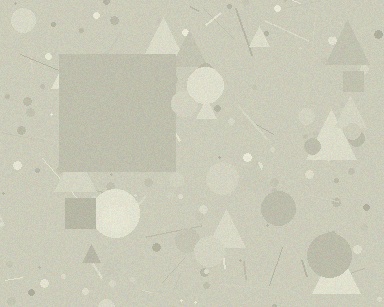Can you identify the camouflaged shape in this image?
The camouflaged shape is a square.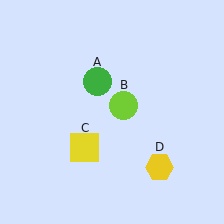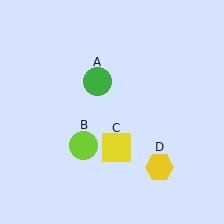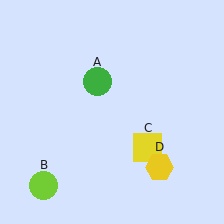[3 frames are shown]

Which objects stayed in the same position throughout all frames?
Green circle (object A) and yellow hexagon (object D) remained stationary.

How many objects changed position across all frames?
2 objects changed position: lime circle (object B), yellow square (object C).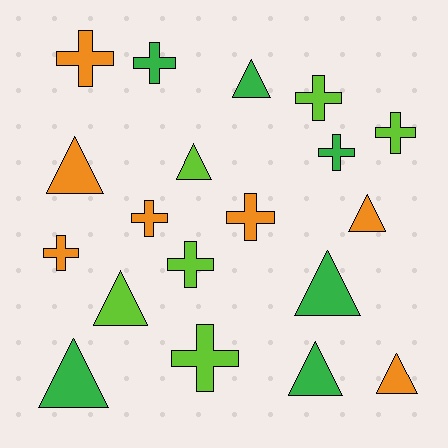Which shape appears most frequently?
Cross, with 10 objects.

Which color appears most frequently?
Orange, with 7 objects.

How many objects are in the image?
There are 19 objects.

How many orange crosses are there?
There are 4 orange crosses.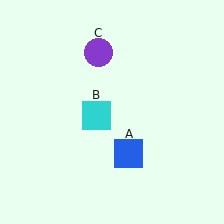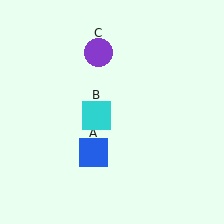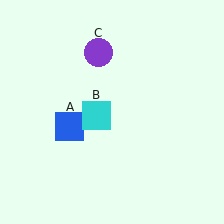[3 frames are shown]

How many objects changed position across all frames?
1 object changed position: blue square (object A).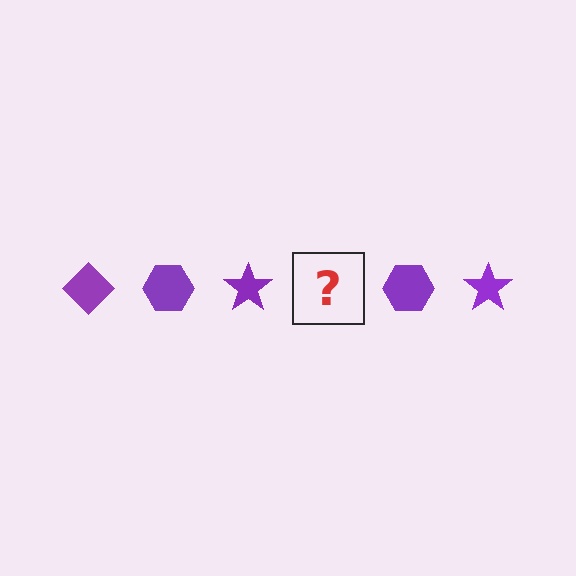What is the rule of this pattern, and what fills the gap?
The rule is that the pattern cycles through diamond, hexagon, star shapes in purple. The gap should be filled with a purple diamond.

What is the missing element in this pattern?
The missing element is a purple diamond.